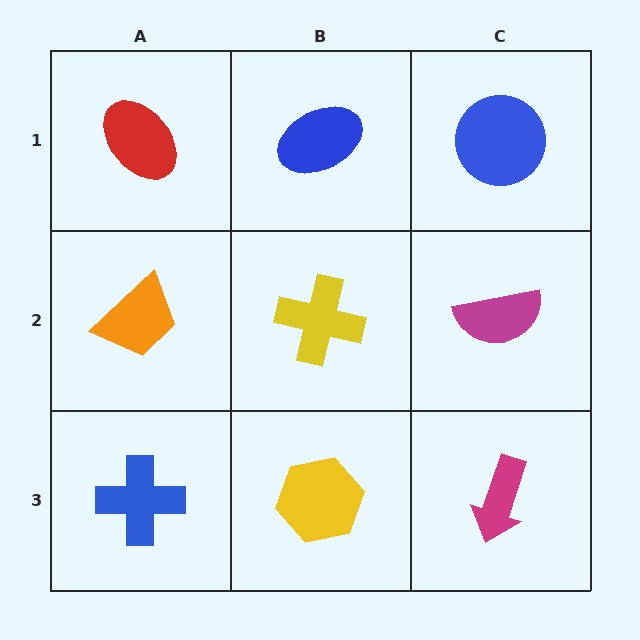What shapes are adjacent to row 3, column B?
A yellow cross (row 2, column B), a blue cross (row 3, column A), a magenta arrow (row 3, column C).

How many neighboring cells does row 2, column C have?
3.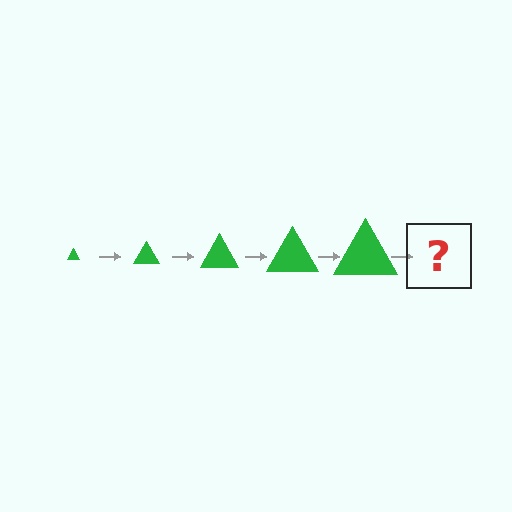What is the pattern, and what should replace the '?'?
The pattern is that the triangle gets progressively larger each step. The '?' should be a green triangle, larger than the previous one.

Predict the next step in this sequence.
The next step is a green triangle, larger than the previous one.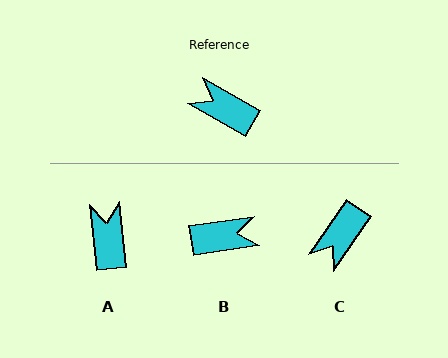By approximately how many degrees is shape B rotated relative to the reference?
Approximately 142 degrees clockwise.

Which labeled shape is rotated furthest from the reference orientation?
B, about 142 degrees away.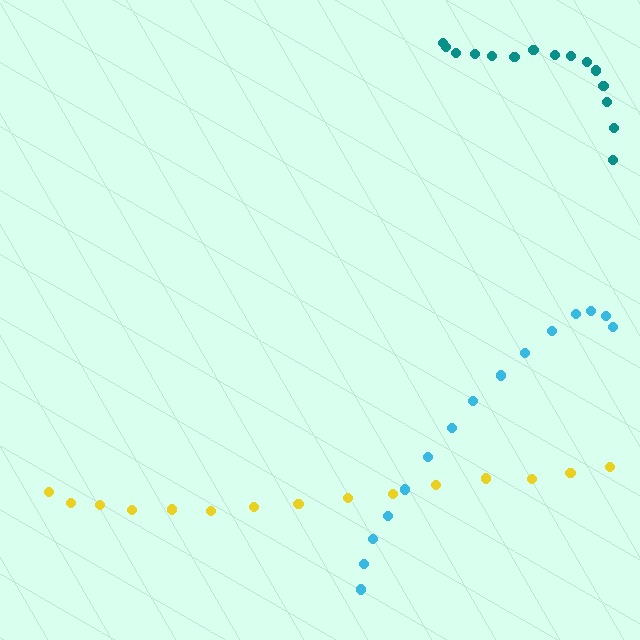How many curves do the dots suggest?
There are 3 distinct paths.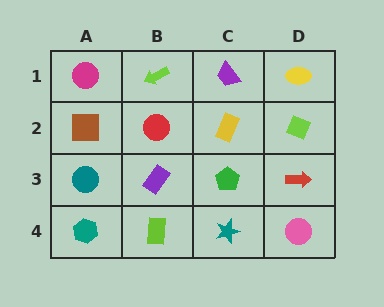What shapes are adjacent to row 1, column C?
A yellow rectangle (row 2, column C), a lime arrow (row 1, column B), a yellow ellipse (row 1, column D).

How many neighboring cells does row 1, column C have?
3.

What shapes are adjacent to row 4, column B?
A purple rectangle (row 3, column B), a teal hexagon (row 4, column A), a teal star (row 4, column C).